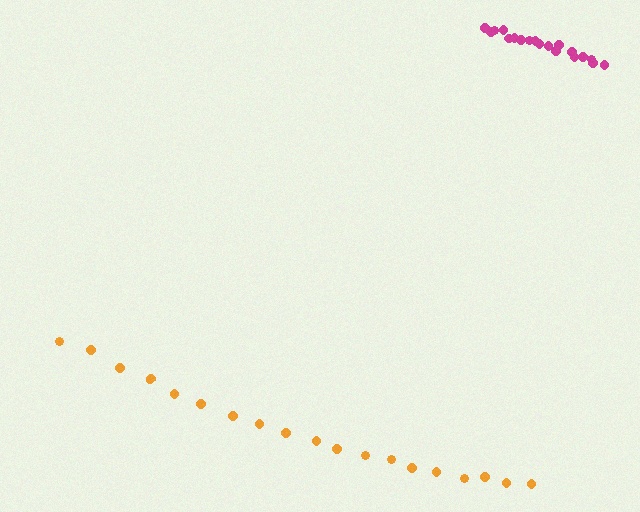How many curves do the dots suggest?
There are 2 distinct paths.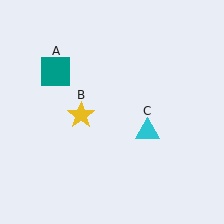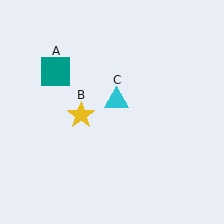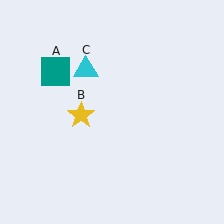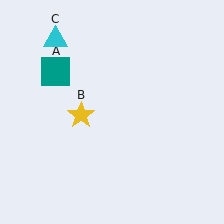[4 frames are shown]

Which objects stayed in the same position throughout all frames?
Teal square (object A) and yellow star (object B) remained stationary.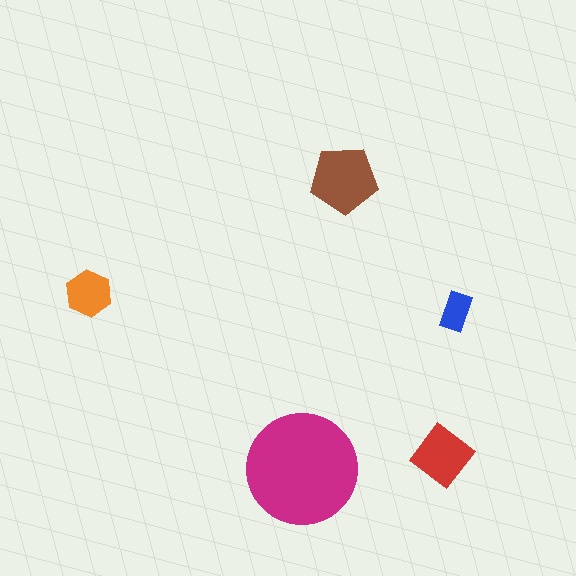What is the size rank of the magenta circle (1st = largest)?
1st.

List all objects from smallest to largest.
The blue rectangle, the orange hexagon, the red diamond, the brown pentagon, the magenta circle.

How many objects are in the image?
There are 5 objects in the image.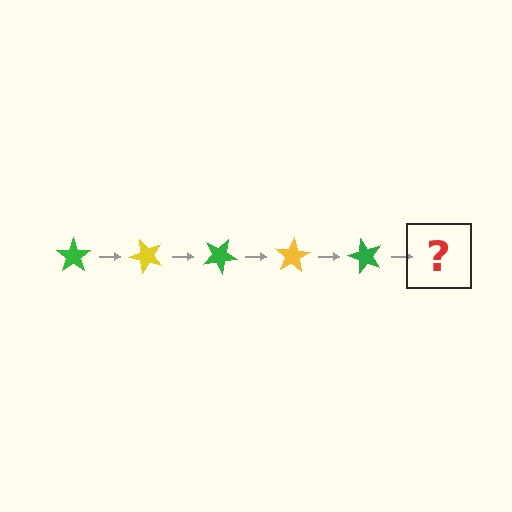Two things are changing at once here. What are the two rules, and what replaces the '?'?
The two rules are that it rotates 50 degrees each step and the color cycles through green and yellow. The '?' should be a yellow star, rotated 250 degrees from the start.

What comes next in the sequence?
The next element should be a yellow star, rotated 250 degrees from the start.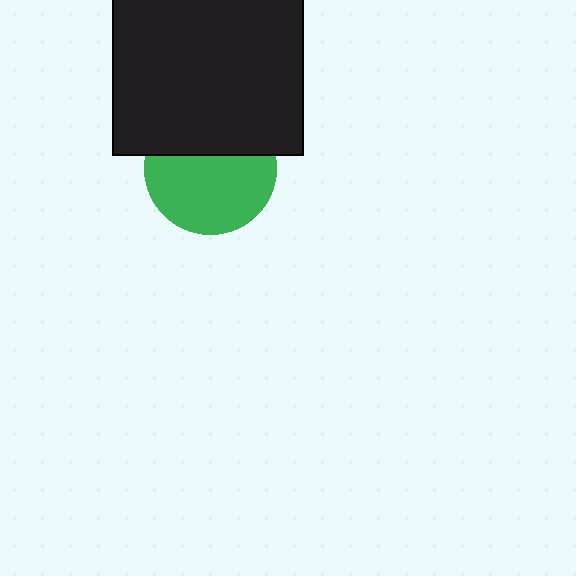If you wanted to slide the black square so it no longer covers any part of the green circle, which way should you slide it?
Slide it up — that is the most direct way to separate the two shapes.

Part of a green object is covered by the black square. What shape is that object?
It is a circle.